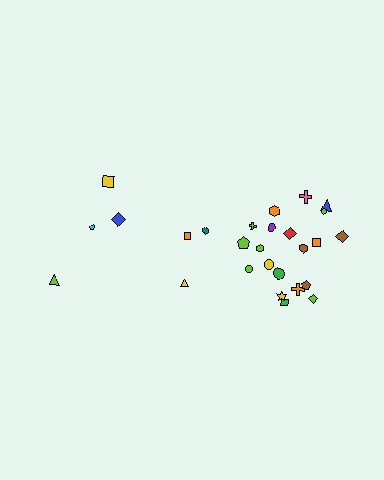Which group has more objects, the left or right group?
The right group.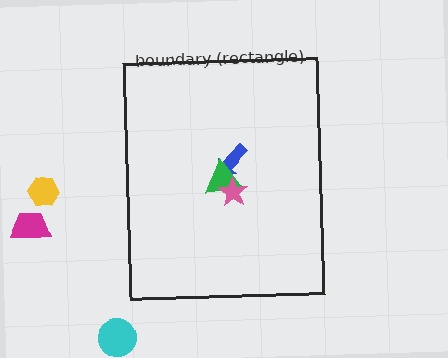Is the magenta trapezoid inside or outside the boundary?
Outside.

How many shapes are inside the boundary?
3 inside, 3 outside.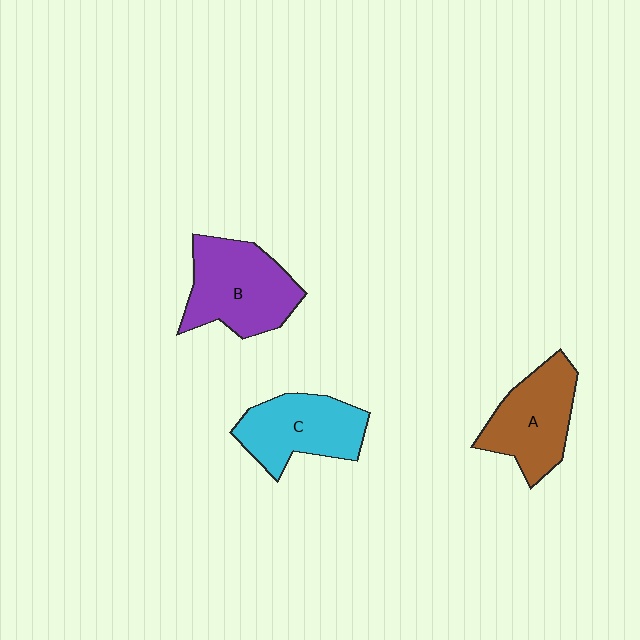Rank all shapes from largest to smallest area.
From largest to smallest: B (purple), C (cyan), A (brown).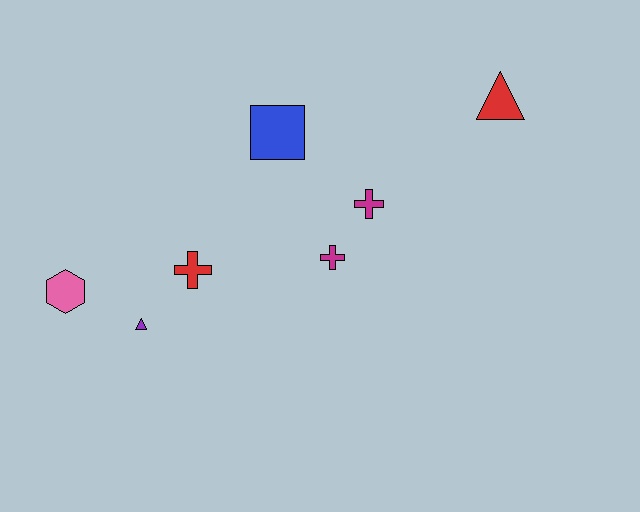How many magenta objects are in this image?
There are 2 magenta objects.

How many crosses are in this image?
There are 3 crosses.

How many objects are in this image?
There are 7 objects.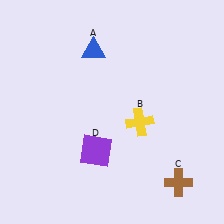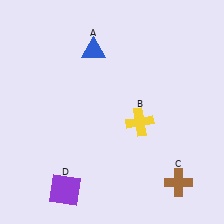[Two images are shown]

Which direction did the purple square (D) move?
The purple square (D) moved down.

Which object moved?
The purple square (D) moved down.